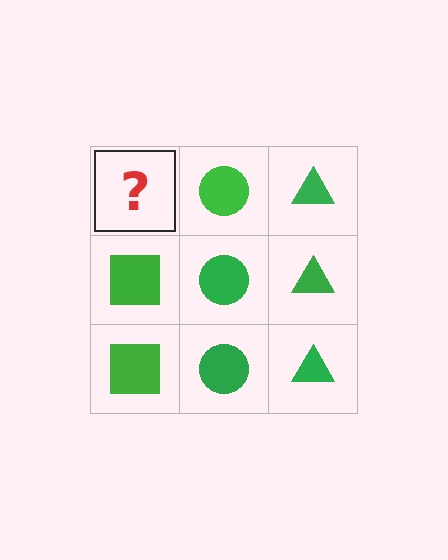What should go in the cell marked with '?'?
The missing cell should contain a green square.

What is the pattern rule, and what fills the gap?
The rule is that each column has a consistent shape. The gap should be filled with a green square.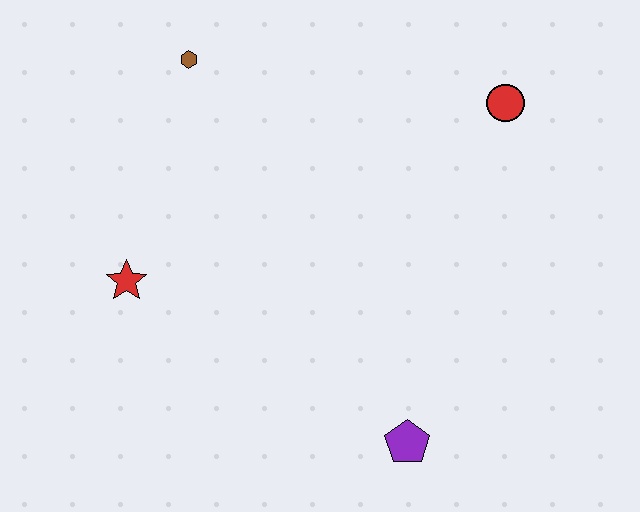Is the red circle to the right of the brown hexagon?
Yes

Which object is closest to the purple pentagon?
The red star is closest to the purple pentagon.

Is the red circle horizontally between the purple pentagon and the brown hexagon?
No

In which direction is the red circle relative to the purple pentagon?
The red circle is above the purple pentagon.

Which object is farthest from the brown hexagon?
The purple pentagon is farthest from the brown hexagon.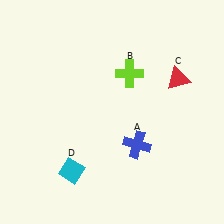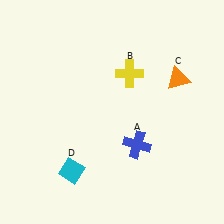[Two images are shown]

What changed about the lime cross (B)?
In Image 1, B is lime. In Image 2, it changed to yellow.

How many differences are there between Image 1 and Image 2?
There are 2 differences between the two images.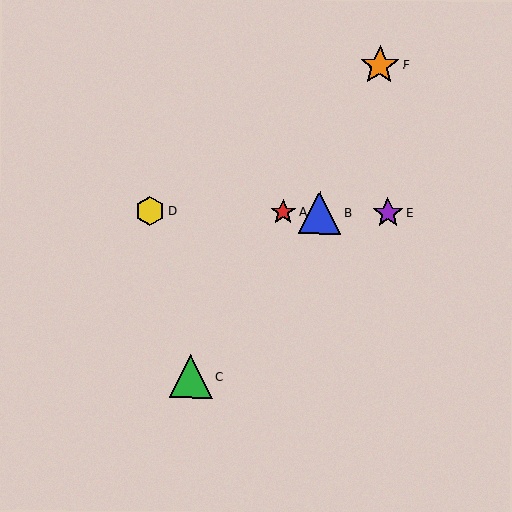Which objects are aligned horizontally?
Objects A, B, D, E are aligned horizontally.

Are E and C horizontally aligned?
No, E is at y≈213 and C is at y≈377.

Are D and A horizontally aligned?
Yes, both are at y≈211.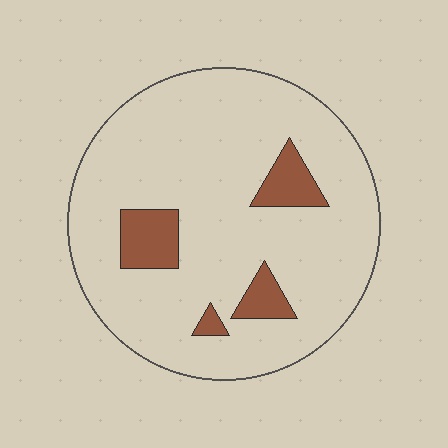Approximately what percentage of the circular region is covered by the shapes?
Approximately 10%.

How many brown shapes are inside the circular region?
4.